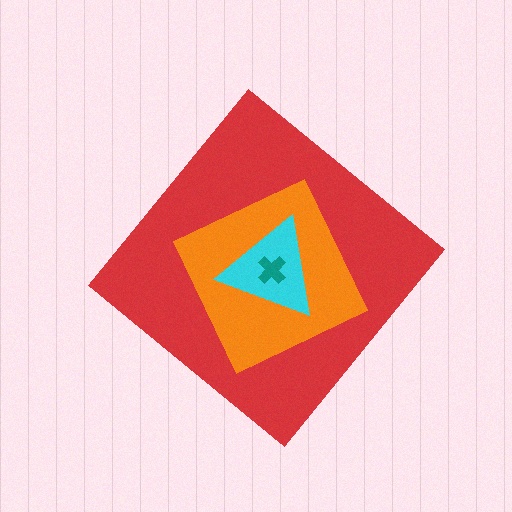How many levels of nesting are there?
4.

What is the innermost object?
The teal cross.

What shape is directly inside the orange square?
The cyan triangle.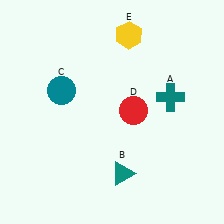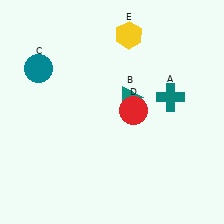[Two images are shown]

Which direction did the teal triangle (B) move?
The teal triangle (B) moved up.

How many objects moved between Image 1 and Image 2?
2 objects moved between the two images.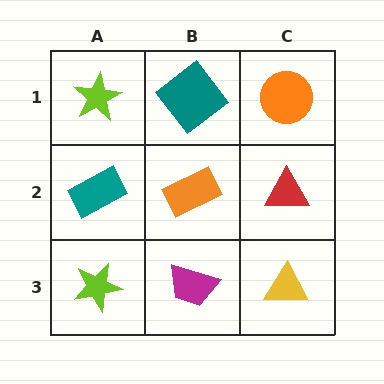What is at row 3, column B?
A magenta trapezoid.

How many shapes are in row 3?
3 shapes.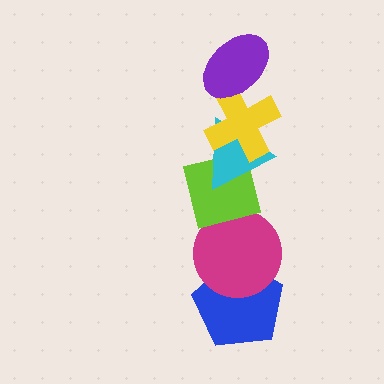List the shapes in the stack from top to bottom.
From top to bottom: the purple ellipse, the yellow cross, the cyan triangle, the lime square, the magenta circle, the blue pentagon.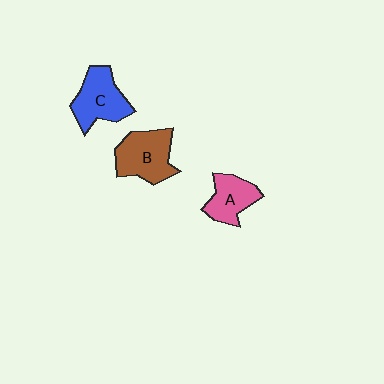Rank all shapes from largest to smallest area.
From largest to smallest: B (brown), C (blue), A (pink).